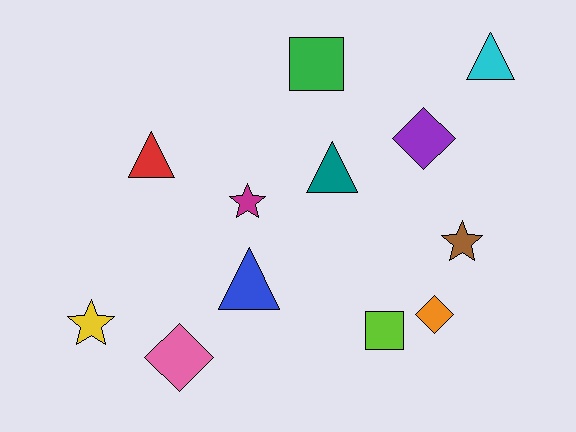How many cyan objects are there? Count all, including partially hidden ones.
There is 1 cyan object.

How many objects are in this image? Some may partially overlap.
There are 12 objects.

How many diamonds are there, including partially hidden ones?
There are 3 diamonds.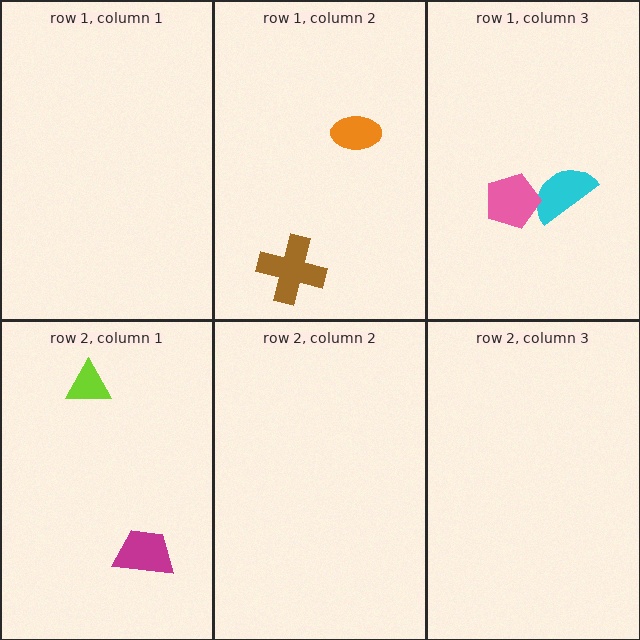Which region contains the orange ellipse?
The row 1, column 2 region.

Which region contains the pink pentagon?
The row 1, column 3 region.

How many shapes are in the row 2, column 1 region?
2.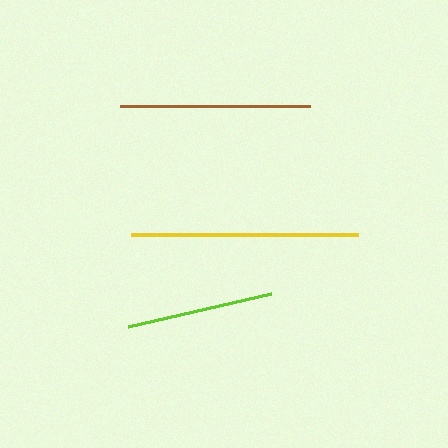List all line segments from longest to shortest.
From longest to shortest: yellow, brown, lime.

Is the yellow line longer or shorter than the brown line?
The yellow line is longer than the brown line.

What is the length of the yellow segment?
The yellow segment is approximately 228 pixels long.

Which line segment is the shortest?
The lime line is the shortest at approximately 147 pixels.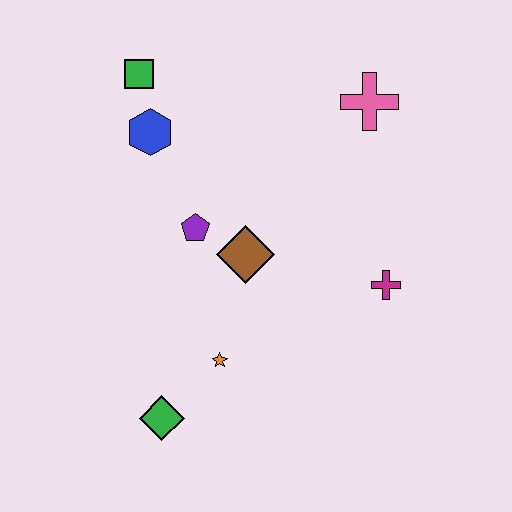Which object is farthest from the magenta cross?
The green square is farthest from the magenta cross.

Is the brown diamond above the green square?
No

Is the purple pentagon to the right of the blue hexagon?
Yes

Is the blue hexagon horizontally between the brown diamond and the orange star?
No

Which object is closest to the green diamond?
The orange star is closest to the green diamond.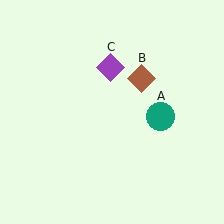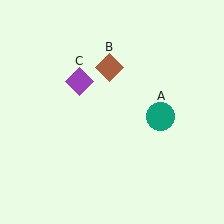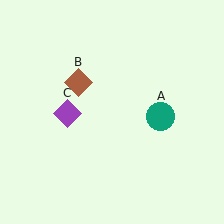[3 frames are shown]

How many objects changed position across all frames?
2 objects changed position: brown diamond (object B), purple diamond (object C).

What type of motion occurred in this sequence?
The brown diamond (object B), purple diamond (object C) rotated counterclockwise around the center of the scene.